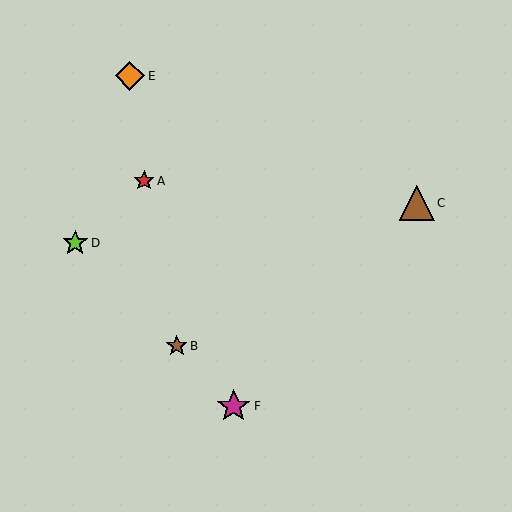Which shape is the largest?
The brown triangle (labeled C) is the largest.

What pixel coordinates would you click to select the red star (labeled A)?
Click at (144, 181) to select the red star A.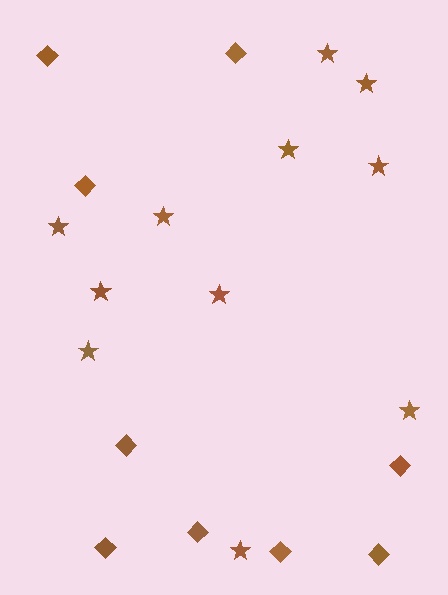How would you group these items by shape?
There are 2 groups: one group of diamonds (9) and one group of stars (11).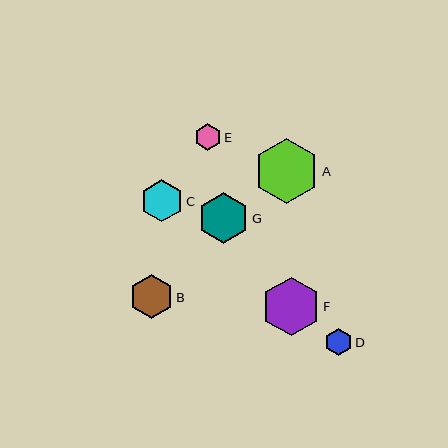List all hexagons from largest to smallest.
From largest to smallest: A, F, G, B, C, D, E.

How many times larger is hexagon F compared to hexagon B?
Hexagon F is approximately 1.3 times the size of hexagon B.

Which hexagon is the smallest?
Hexagon E is the smallest with a size of approximately 26 pixels.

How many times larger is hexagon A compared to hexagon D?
Hexagon A is approximately 2.4 times the size of hexagon D.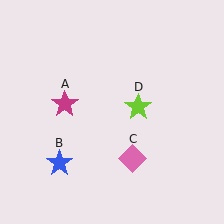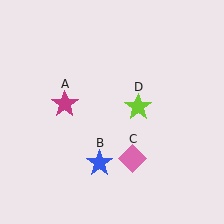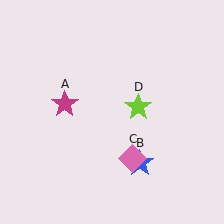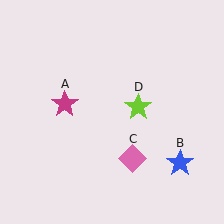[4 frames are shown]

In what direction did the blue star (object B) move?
The blue star (object B) moved right.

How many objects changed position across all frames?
1 object changed position: blue star (object B).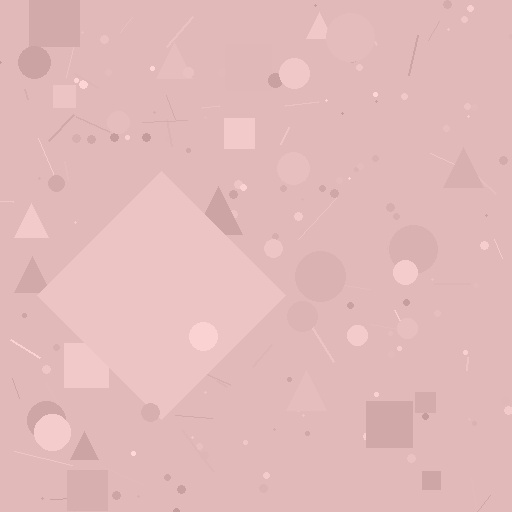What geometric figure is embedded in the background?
A diamond is embedded in the background.